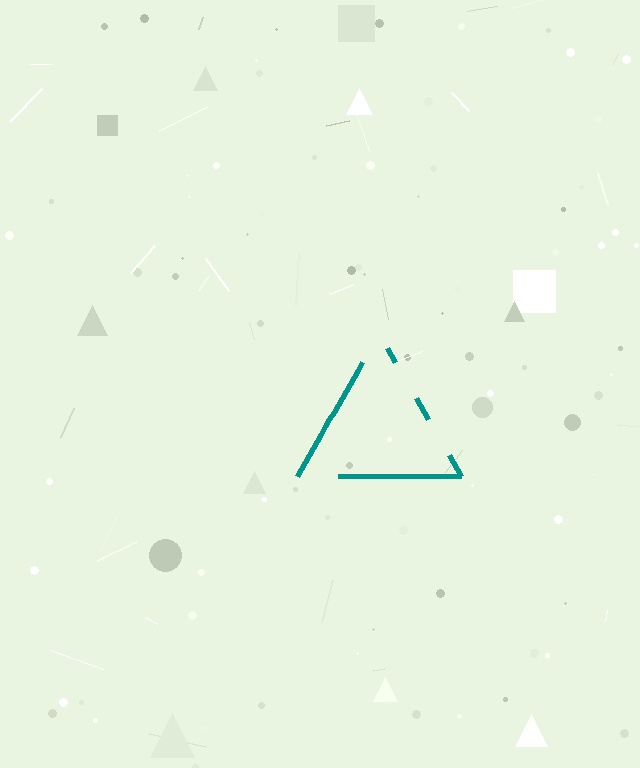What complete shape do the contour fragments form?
The contour fragments form a triangle.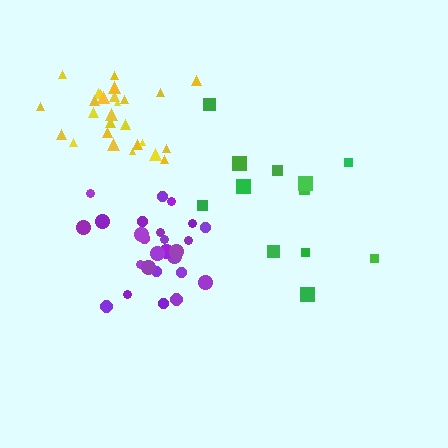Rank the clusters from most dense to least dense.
yellow, purple, green.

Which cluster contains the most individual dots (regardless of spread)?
Yellow (27).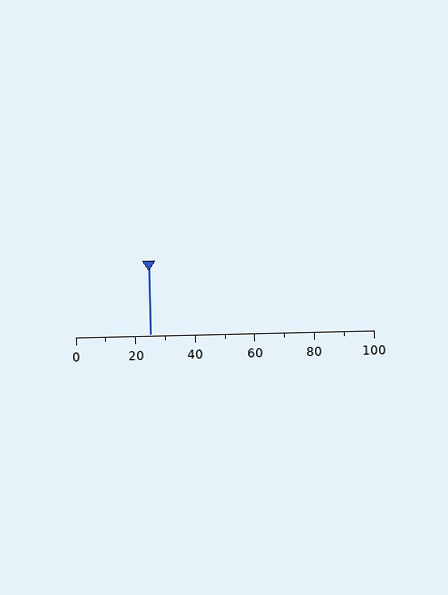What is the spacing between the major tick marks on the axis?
The major ticks are spaced 20 apart.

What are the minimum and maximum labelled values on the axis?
The axis runs from 0 to 100.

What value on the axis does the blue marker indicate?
The marker indicates approximately 25.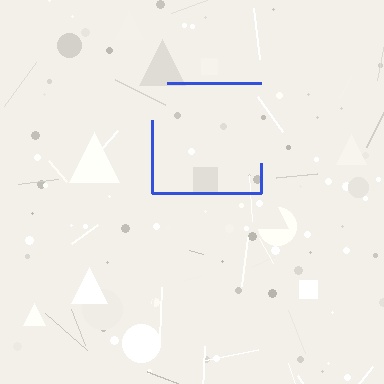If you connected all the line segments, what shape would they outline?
They would outline a square.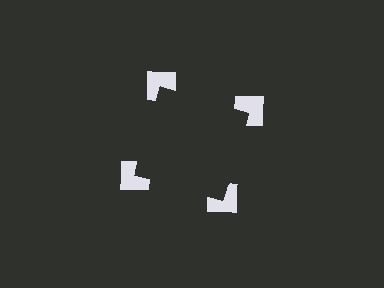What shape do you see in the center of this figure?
An illusory square — its edges are inferred from the aligned wedge cuts in the notched squares, not physically drawn.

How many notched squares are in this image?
There are 4 — one at each vertex of the illusory square.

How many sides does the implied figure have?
4 sides.